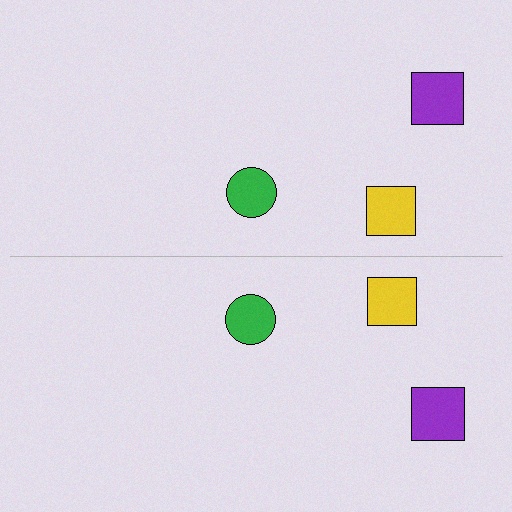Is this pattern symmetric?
Yes, this pattern has bilateral (reflection) symmetry.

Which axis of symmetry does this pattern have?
The pattern has a horizontal axis of symmetry running through the center of the image.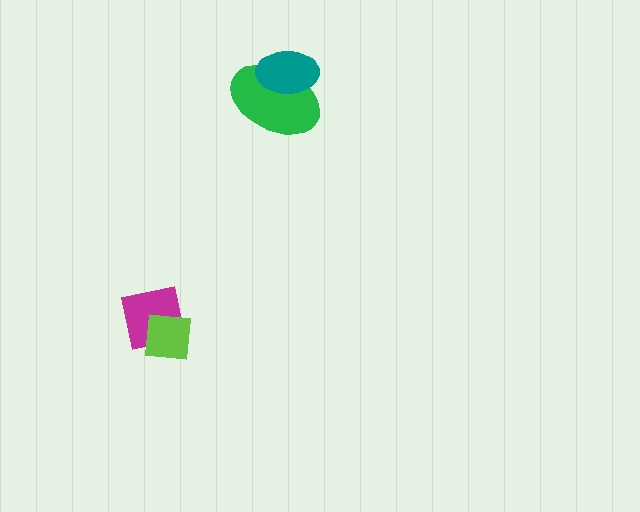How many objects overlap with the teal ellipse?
1 object overlaps with the teal ellipse.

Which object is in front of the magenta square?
The lime square is in front of the magenta square.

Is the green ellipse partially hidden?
Yes, it is partially covered by another shape.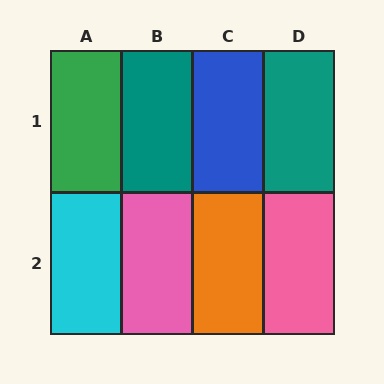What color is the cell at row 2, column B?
Pink.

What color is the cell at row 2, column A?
Cyan.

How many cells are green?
1 cell is green.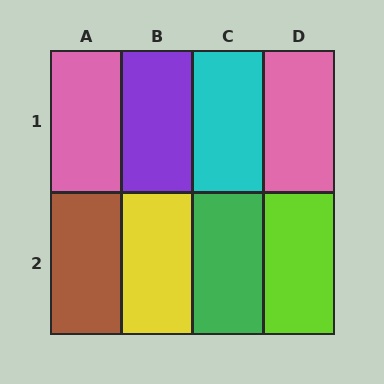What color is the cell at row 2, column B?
Yellow.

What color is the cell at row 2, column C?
Green.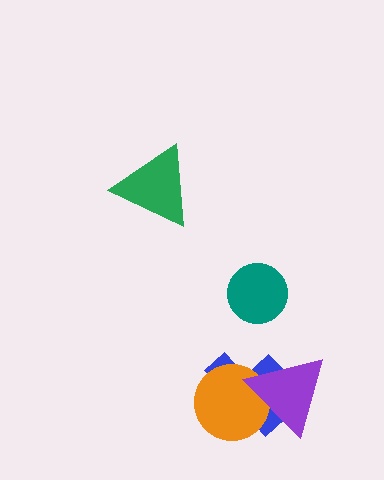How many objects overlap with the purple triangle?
2 objects overlap with the purple triangle.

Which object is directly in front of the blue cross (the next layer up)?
The orange circle is directly in front of the blue cross.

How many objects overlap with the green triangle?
0 objects overlap with the green triangle.